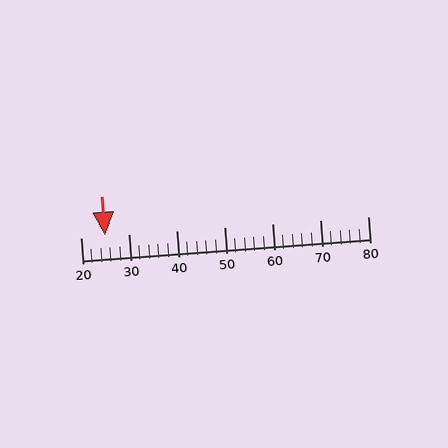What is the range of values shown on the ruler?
The ruler shows values from 20 to 80.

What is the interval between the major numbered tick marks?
The major tick marks are spaced 10 units apart.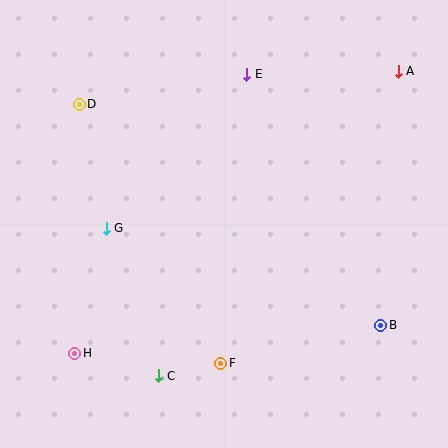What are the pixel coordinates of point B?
Point B is at (381, 325).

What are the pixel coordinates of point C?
Point C is at (159, 376).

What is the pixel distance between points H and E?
The distance between H and E is 328 pixels.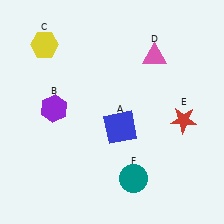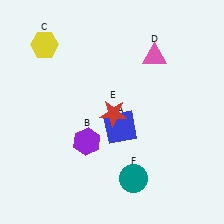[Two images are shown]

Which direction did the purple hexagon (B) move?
The purple hexagon (B) moved down.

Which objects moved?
The objects that moved are: the purple hexagon (B), the red star (E).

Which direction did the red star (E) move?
The red star (E) moved left.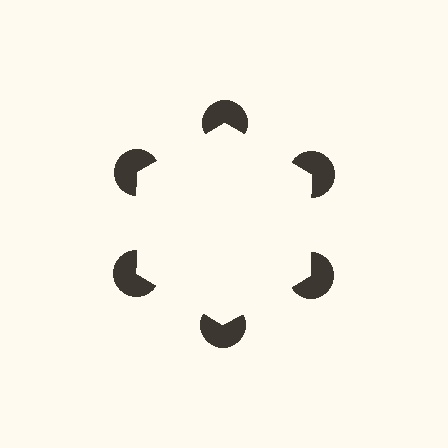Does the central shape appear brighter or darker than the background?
It typically appears slightly brighter than the background, even though no actual brightness change is drawn.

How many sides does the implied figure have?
6 sides.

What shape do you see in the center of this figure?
An illusory hexagon — its edges are inferred from the aligned wedge cuts in the pac-man discs, not physically drawn.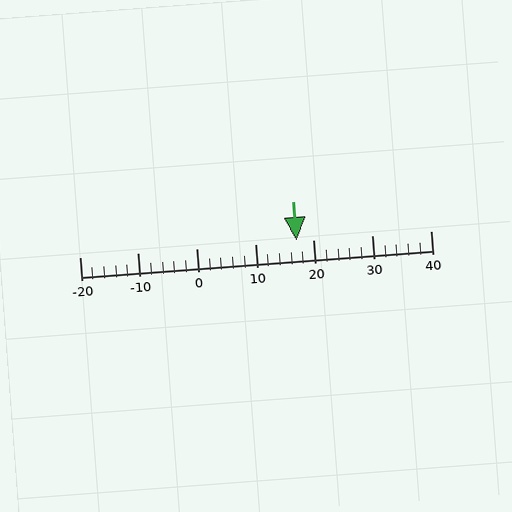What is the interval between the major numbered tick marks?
The major tick marks are spaced 10 units apart.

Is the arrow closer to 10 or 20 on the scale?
The arrow is closer to 20.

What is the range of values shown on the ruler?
The ruler shows values from -20 to 40.